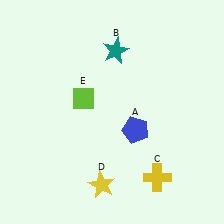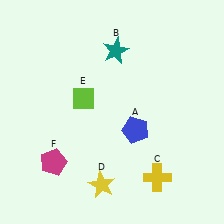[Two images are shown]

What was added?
A magenta pentagon (F) was added in Image 2.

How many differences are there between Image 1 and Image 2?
There is 1 difference between the two images.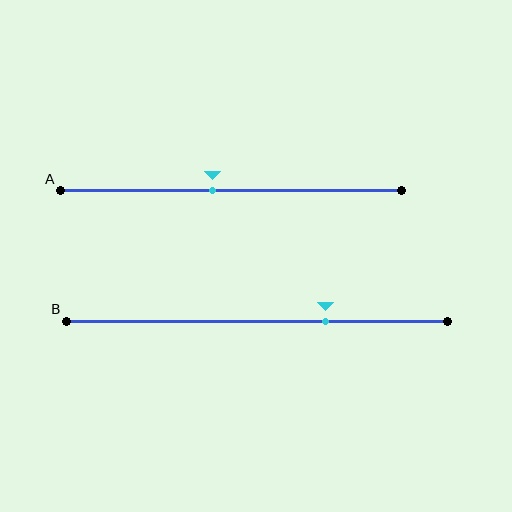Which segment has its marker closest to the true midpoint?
Segment A has its marker closest to the true midpoint.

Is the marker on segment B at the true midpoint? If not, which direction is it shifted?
No, the marker on segment B is shifted to the right by about 18% of the segment length.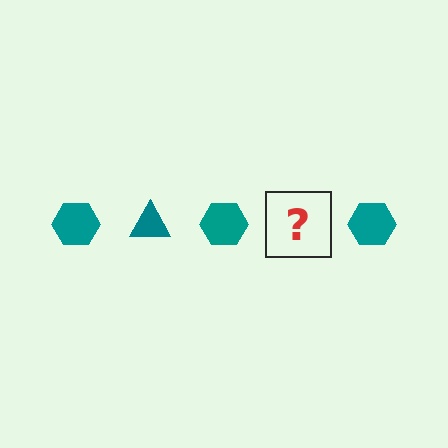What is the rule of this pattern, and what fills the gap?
The rule is that the pattern cycles through hexagon, triangle shapes in teal. The gap should be filled with a teal triangle.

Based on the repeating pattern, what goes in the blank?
The blank should be a teal triangle.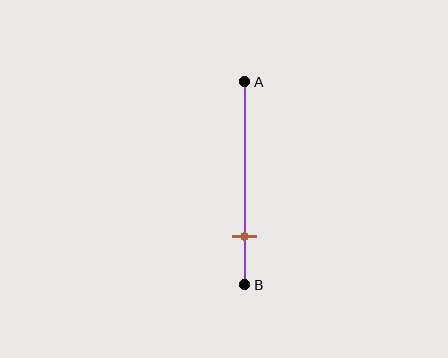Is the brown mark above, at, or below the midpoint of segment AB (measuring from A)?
The brown mark is below the midpoint of segment AB.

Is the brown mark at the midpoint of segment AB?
No, the mark is at about 75% from A, not at the 50% midpoint.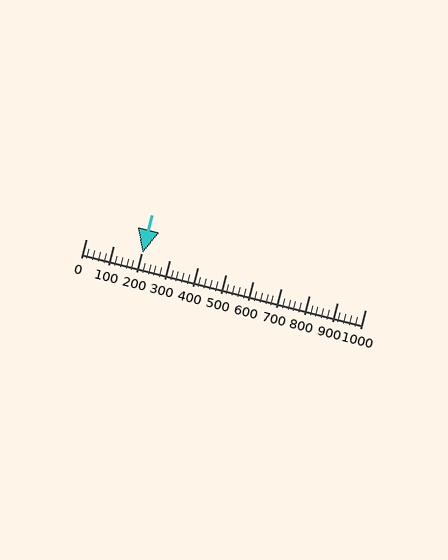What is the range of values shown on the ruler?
The ruler shows values from 0 to 1000.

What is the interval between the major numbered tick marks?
The major tick marks are spaced 100 units apart.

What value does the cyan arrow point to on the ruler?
The cyan arrow points to approximately 202.